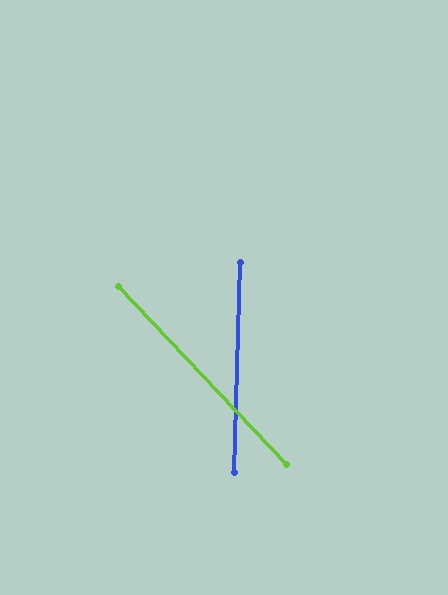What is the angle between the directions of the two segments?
Approximately 45 degrees.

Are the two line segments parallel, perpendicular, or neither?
Neither parallel nor perpendicular — they differ by about 45°.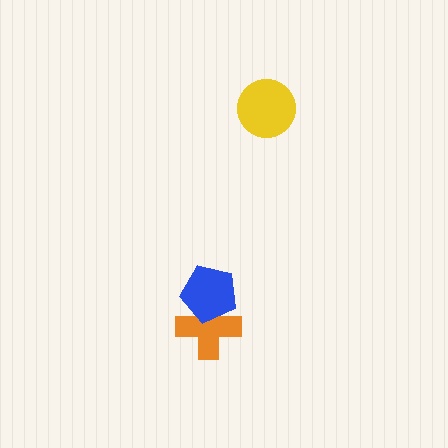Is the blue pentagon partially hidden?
No, no other shape covers it.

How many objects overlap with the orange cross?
1 object overlaps with the orange cross.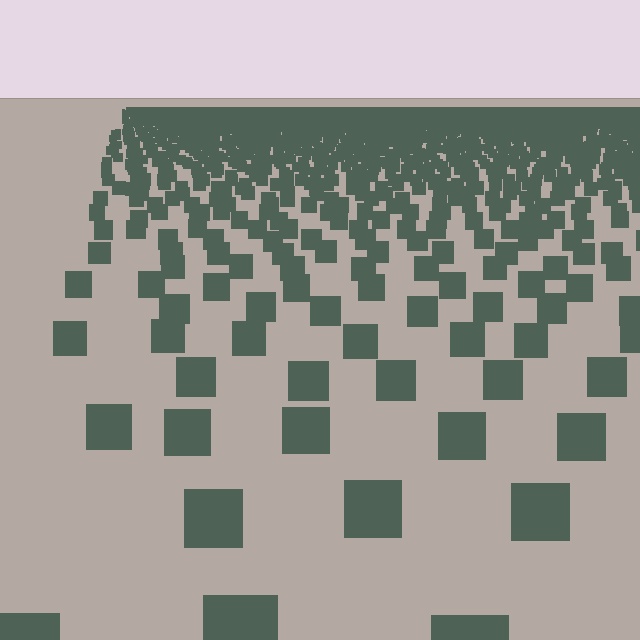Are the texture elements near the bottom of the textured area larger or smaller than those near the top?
Larger. Near the bottom, elements are closer to the viewer and appear at a bigger on-screen size.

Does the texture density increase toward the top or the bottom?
Density increases toward the top.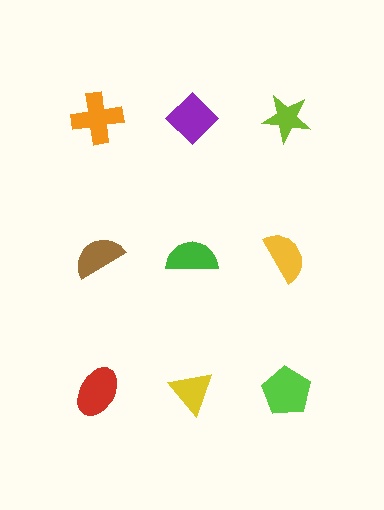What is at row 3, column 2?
A yellow triangle.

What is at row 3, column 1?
A red ellipse.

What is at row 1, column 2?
A purple diamond.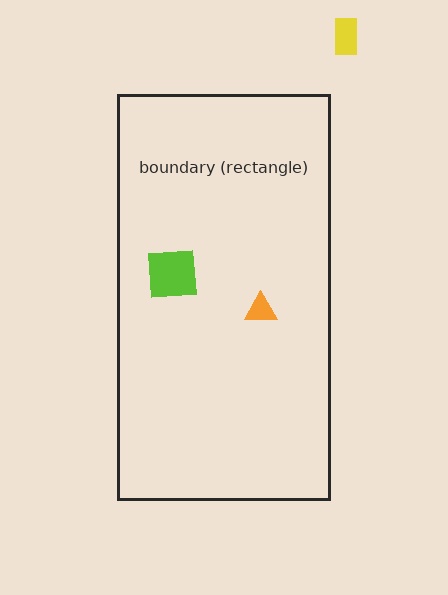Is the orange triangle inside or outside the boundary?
Inside.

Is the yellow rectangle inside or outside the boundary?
Outside.